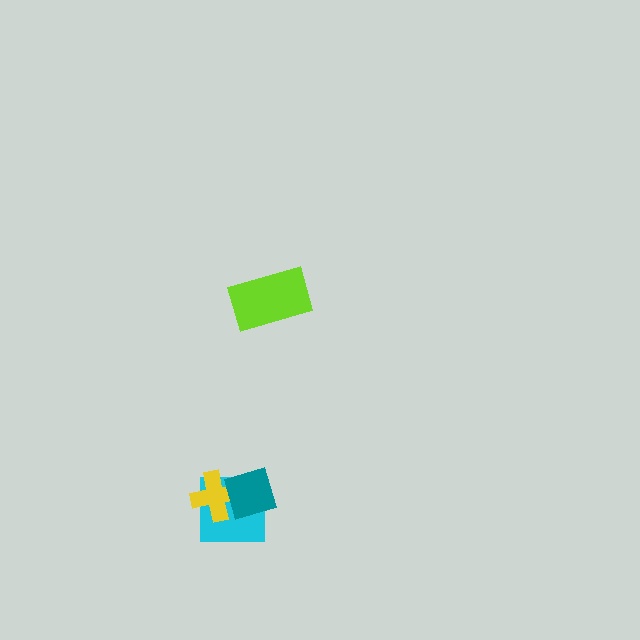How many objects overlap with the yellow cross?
2 objects overlap with the yellow cross.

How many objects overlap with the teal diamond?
2 objects overlap with the teal diamond.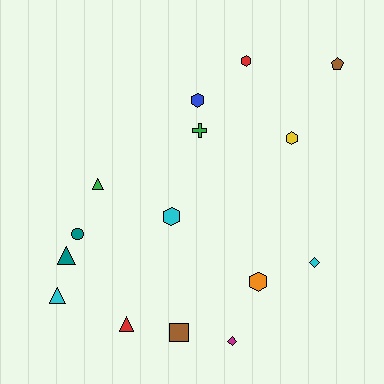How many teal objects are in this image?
There are 2 teal objects.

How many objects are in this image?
There are 15 objects.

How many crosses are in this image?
There is 1 cross.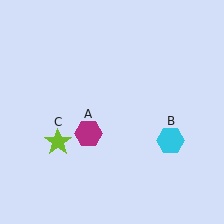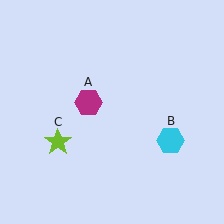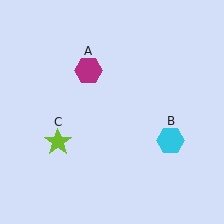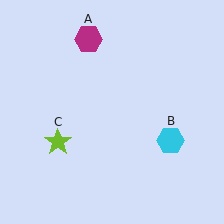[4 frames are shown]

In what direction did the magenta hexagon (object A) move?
The magenta hexagon (object A) moved up.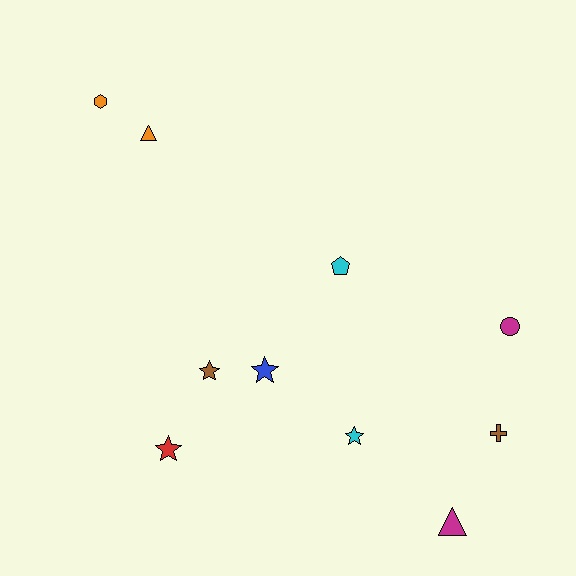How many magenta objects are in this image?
There are 2 magenta objects.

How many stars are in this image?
There are 4 stars.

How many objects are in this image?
There are 10 objects.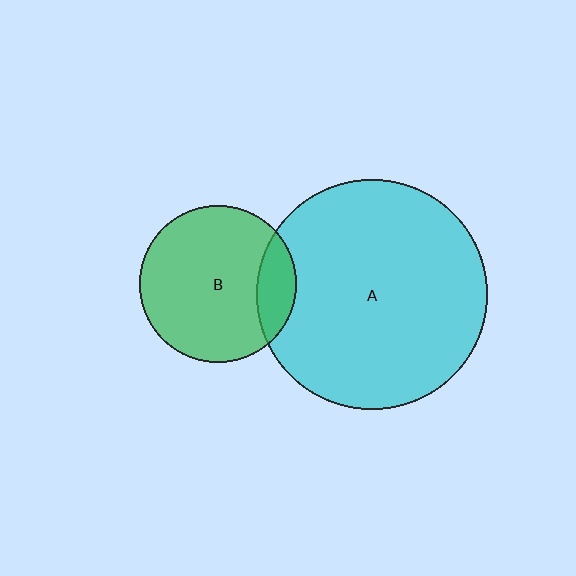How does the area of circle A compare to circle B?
Approximately 2.2 times.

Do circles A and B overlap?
Yes.